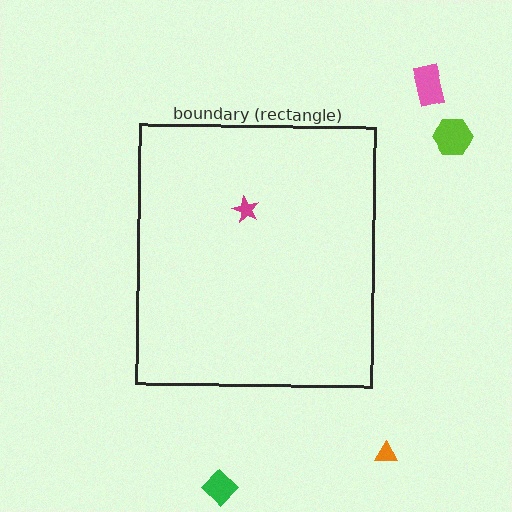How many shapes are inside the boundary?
1 inside, 4 outside.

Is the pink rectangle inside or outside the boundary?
Outside.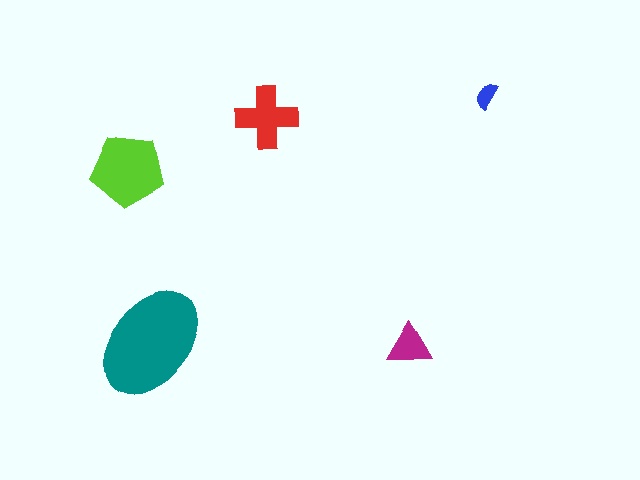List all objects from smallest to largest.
The blue semicircle, the magenta triangle, the red cross, the lime pentagon, the teal ellipse.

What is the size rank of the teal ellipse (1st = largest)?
1st.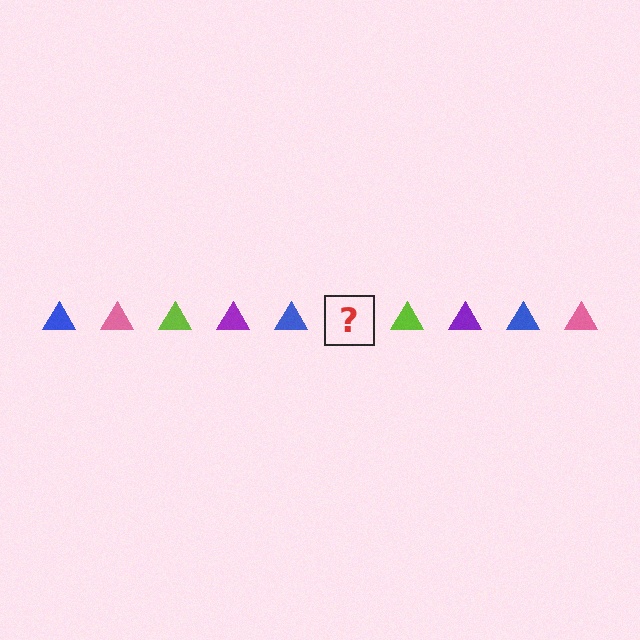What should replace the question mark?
The question mark should be replaced with a pink triangle.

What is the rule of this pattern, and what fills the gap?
The rule is that the pattern cycles through blue, pink, lime, purple triangles. The gap should be filled with a pink triangle.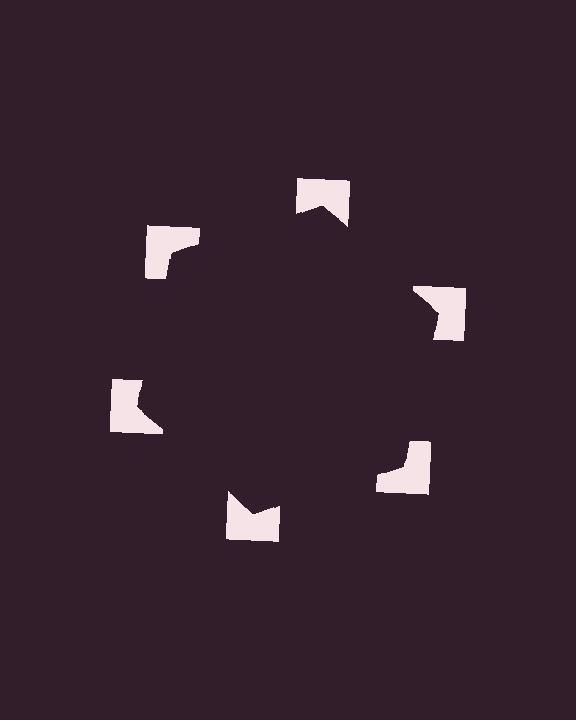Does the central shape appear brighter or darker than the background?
It typically appears slightly darker than the background, even though no actual brightness change is drawn.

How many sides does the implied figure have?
6 sides.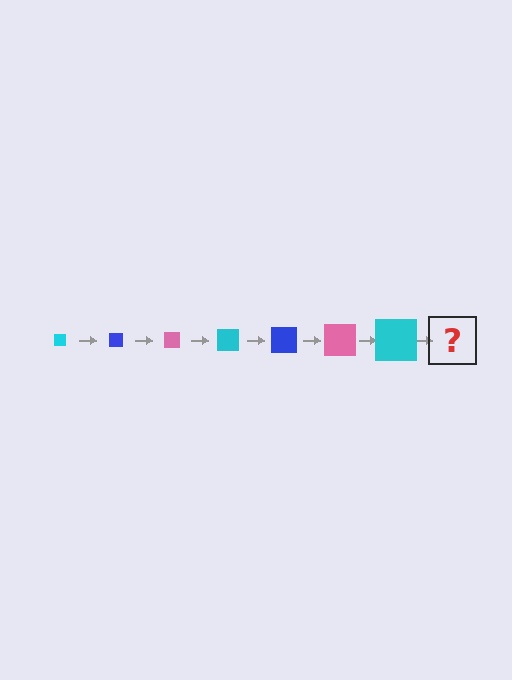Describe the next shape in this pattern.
It should be a blue square, larger than the previous one.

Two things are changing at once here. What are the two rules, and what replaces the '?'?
The two rules are that the square grows larger each step and the color cycles through cyan, blue, and pink. The '?' should be a blue square, larger than the previous one.